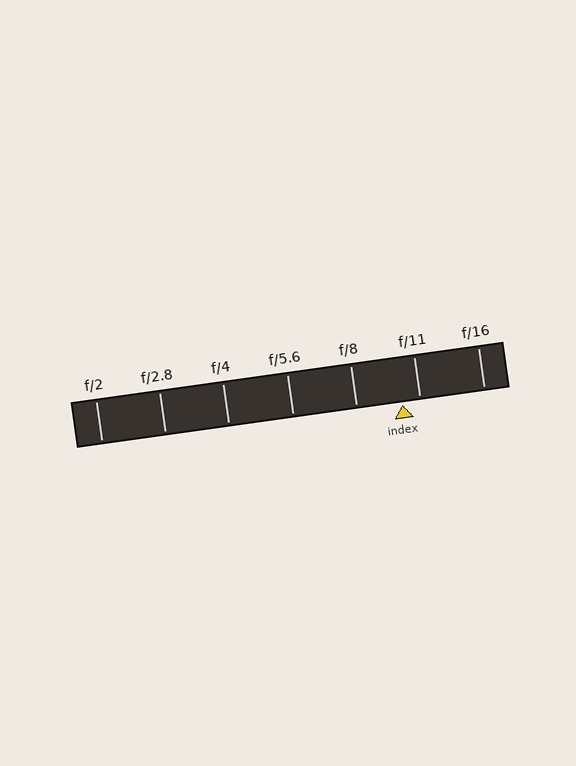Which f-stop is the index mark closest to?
The index mark is closest to f/11.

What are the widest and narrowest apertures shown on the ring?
The widest aperture shown is f/2 and the narrowest is f/16.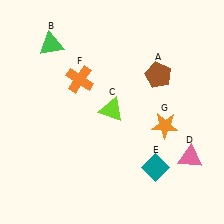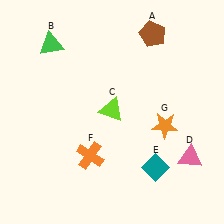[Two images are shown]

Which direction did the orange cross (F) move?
The orange cross (F) moved down.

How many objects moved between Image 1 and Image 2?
2 objects moved between the two images.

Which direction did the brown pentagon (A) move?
The brown pentagon (A) moved up.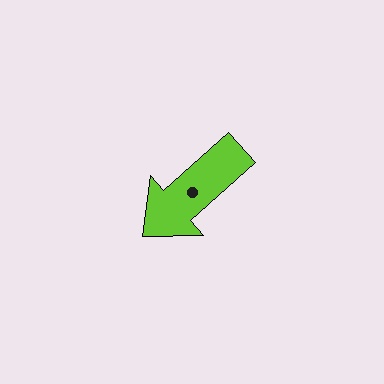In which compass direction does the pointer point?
Southwest.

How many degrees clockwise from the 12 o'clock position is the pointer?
Approximately 228 degrees.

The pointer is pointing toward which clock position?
Roughly 8 o'clock.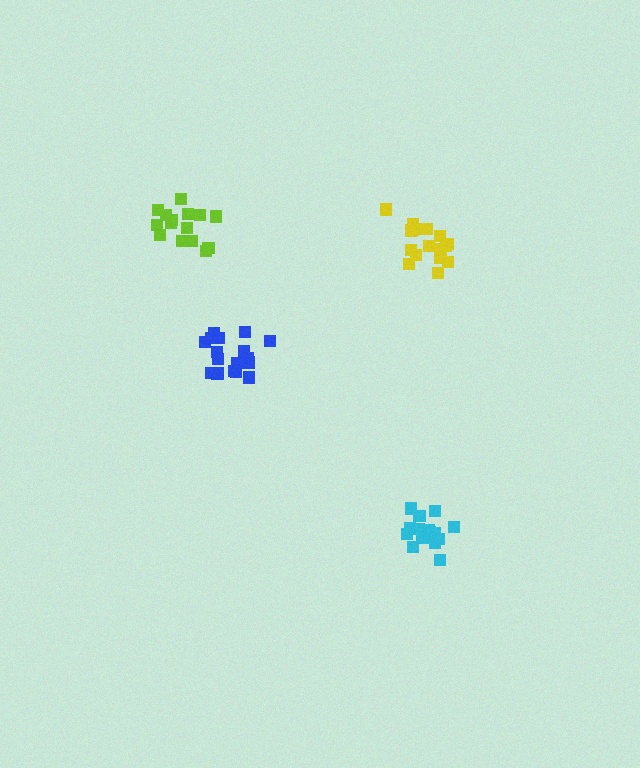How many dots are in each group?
Group 1: 15 dots, Group 2: 17 dots, Group 3: 17 dots, Group 4: 17 dots (66 total).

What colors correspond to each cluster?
The clusters are colored: lime, yellow, blue, cyan.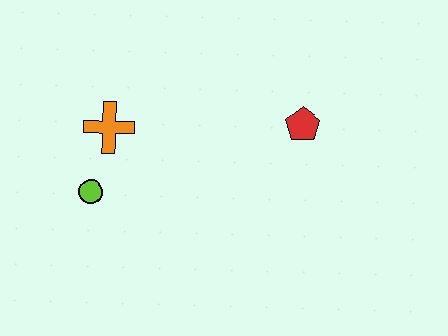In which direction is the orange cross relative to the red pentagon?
The orange cross is to the left of the red pentagon.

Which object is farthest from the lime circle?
The red pentagon is farthest from the lime circle.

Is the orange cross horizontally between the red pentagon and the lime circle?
Yes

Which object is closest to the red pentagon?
The orange cross is closest to the red pentagon.